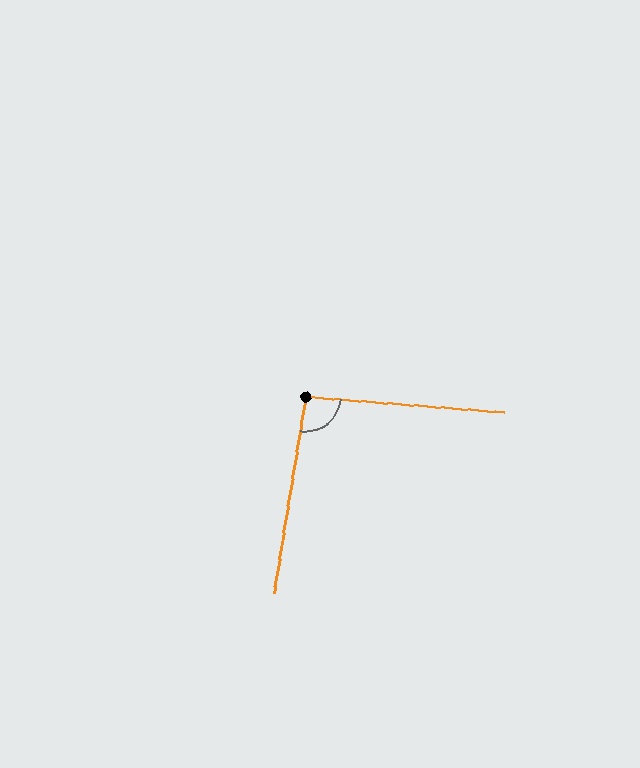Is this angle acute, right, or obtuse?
It is approximately a right angle.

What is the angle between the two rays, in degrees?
Approximately 95 degrees.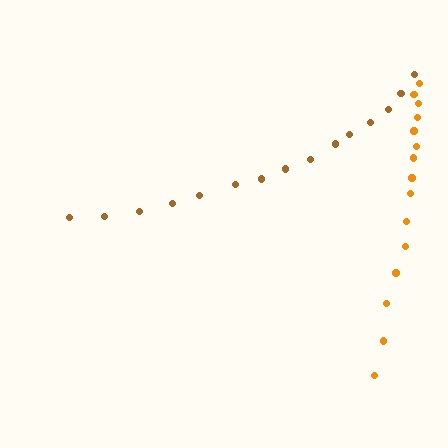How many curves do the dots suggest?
There are 2 distinct paths.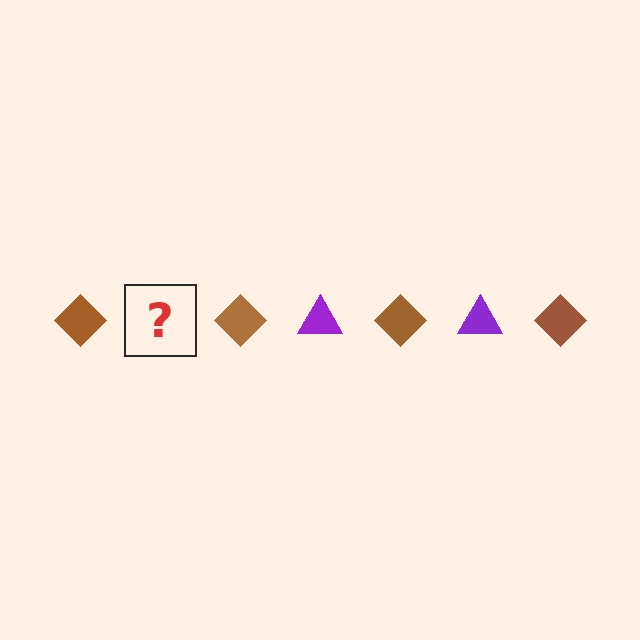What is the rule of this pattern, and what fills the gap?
The rule is that the pattern alternates between brown diamond and purple triangle. The gap should be filled with a purple triangle.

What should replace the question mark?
The question mark should be replaced with a purple triangle.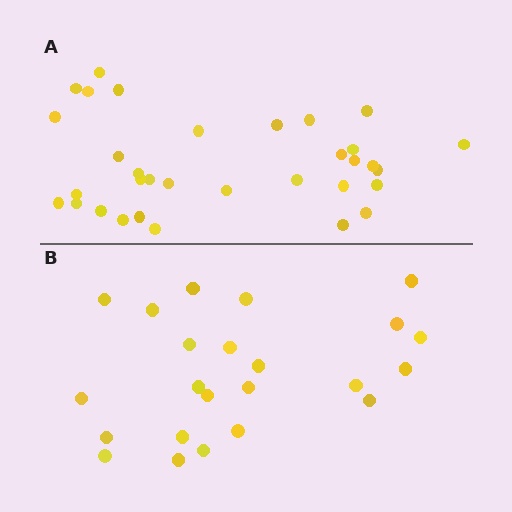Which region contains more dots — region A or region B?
Region A (the top region) has more dots.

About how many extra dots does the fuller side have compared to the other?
Region A has roughly 10 or so more dots than region B.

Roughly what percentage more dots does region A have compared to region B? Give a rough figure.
About 45% more.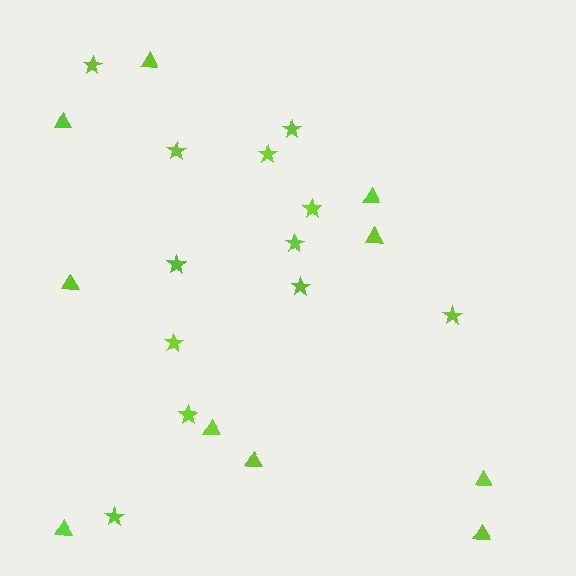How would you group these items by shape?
There are 2 groups: one group of triangles (10) and one group of stars (12).